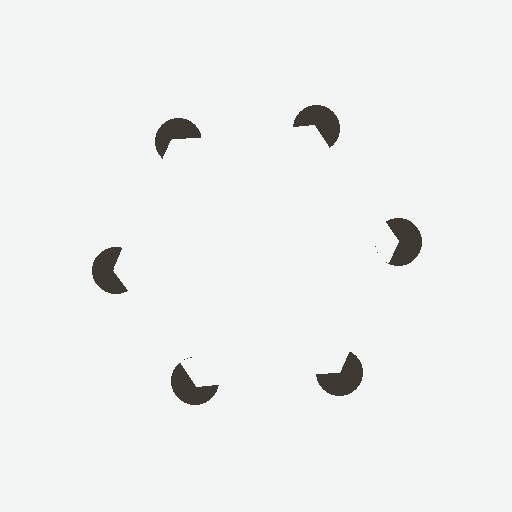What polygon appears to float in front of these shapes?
An illusory hexagon — its edges are inferred from the aligned wedge cuts in the pac-man discs, not physically drawn.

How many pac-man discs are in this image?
There are 6 — one at each vertex of the illusory hexagon.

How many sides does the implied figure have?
6 sides.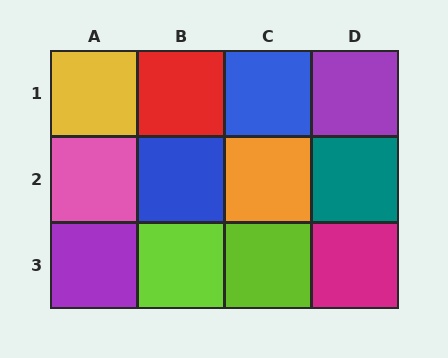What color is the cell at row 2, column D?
Teal.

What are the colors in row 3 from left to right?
Purple, lime, lime, magenta.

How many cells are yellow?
1 cell is yellow.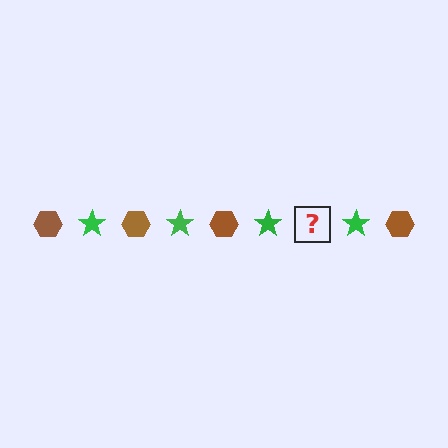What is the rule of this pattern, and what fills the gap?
The rule is that the pattern alternates between brown hexagon and green star. The gap should be filled with a brown hexagon.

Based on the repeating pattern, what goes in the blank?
The blank should be a brown hexagon.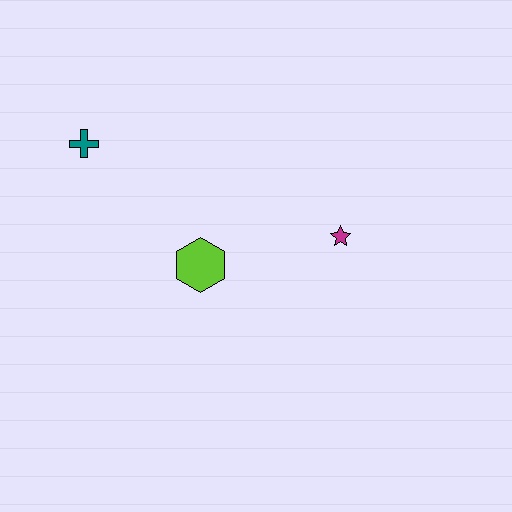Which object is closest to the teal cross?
The lime hexagon is closest to the teal cross.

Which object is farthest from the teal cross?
The magenta star is farthest from the teal cross.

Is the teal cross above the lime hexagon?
Yes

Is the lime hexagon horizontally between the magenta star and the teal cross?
Yes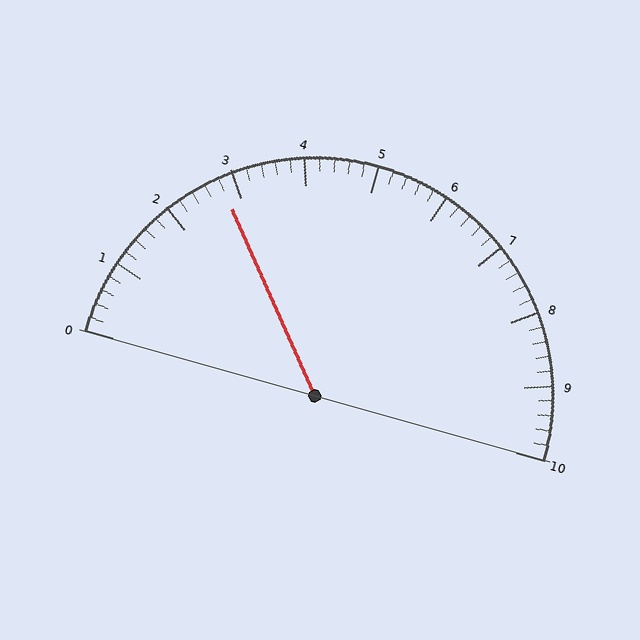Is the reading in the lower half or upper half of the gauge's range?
The reading is in the lower half of the range (0 to 10).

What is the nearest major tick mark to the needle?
The nearest major tick mark is 3.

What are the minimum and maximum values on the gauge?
The gauge ranges from 0 to 10.